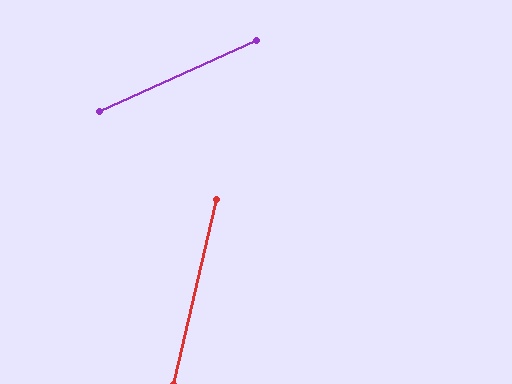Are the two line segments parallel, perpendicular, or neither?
Neither parallel nor perpendicular — they differ by about 52°.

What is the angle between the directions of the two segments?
Approximately 52 degrees.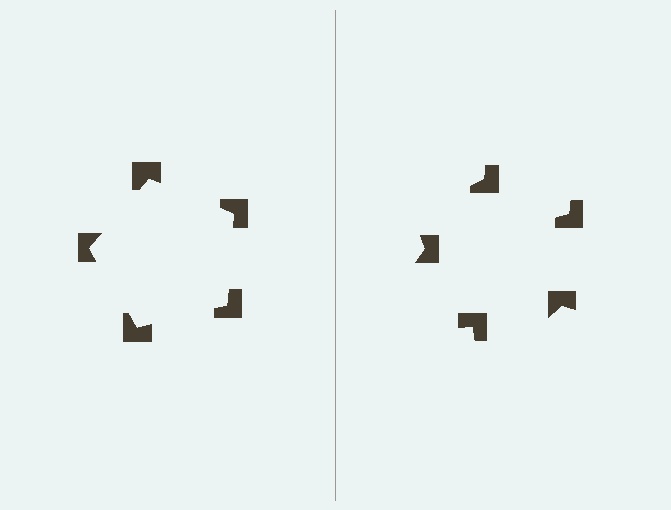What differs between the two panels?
The notched squares are positioned identically on both sides; only the wedge orientations differ. On the left they align to a pentagon; on the right they are misaligned.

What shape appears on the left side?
An illusory pentagon.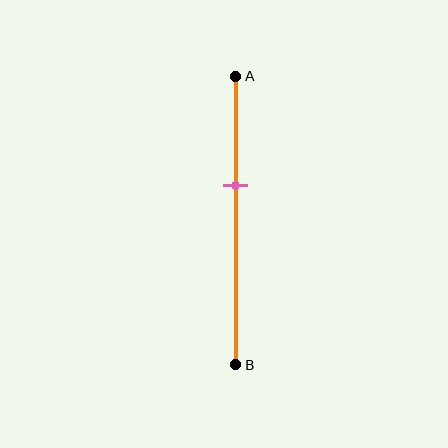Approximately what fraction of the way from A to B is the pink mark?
The pink mark is approximately 40% of the way from A to B.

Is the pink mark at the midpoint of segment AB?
No, the mark is at about 40% from A, not at the 50% midpoint.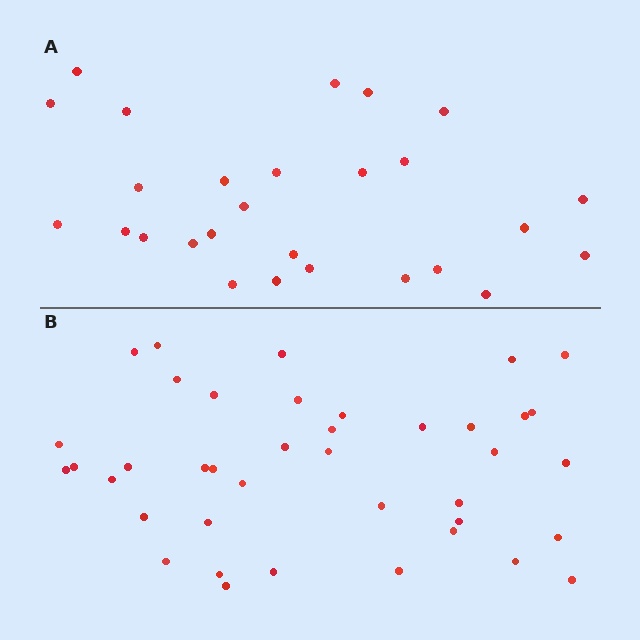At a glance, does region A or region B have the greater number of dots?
Region B (the bottom region) has more dots.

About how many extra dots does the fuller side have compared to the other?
Region B has approximately 15 more dots than region A.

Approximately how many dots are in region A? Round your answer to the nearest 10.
About 30 dots. (The exact count is 27, which rounds to 30.)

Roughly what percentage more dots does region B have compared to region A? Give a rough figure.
About 50% more.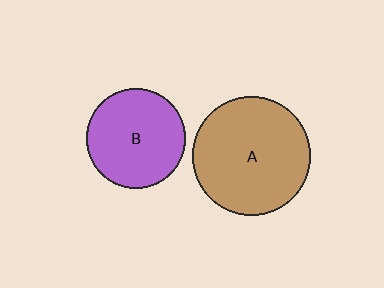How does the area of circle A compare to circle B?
Approximately 1.4 times.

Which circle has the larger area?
Circle A (brown).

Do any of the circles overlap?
No, none of the circles overlap.